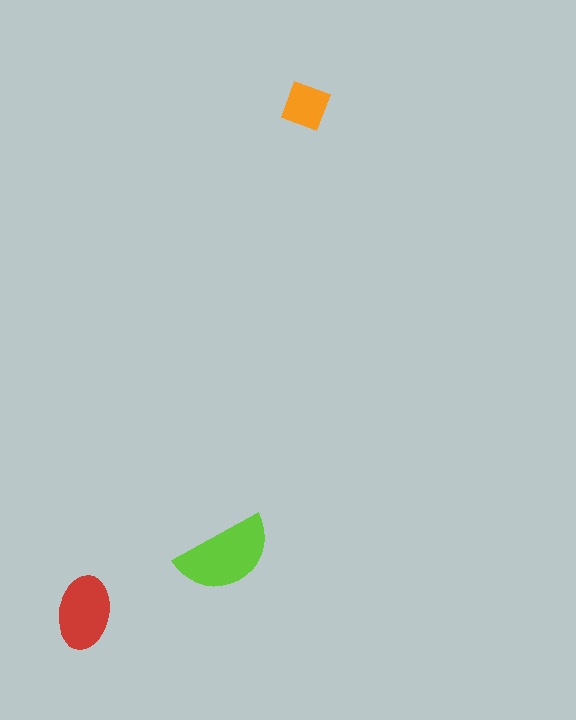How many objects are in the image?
There are 3 objects in the image.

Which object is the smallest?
The orange diamond.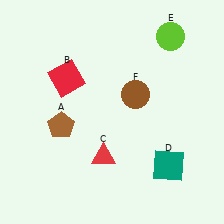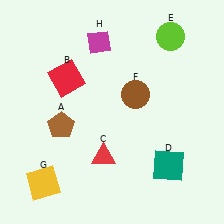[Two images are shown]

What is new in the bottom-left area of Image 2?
A yellow square (G) was added in the bottom-left area of Image 2.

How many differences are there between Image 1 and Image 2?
There are 2 differences between the two images.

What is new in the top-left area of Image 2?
A magenta diamond (H) was added in the top-left area of Image 2.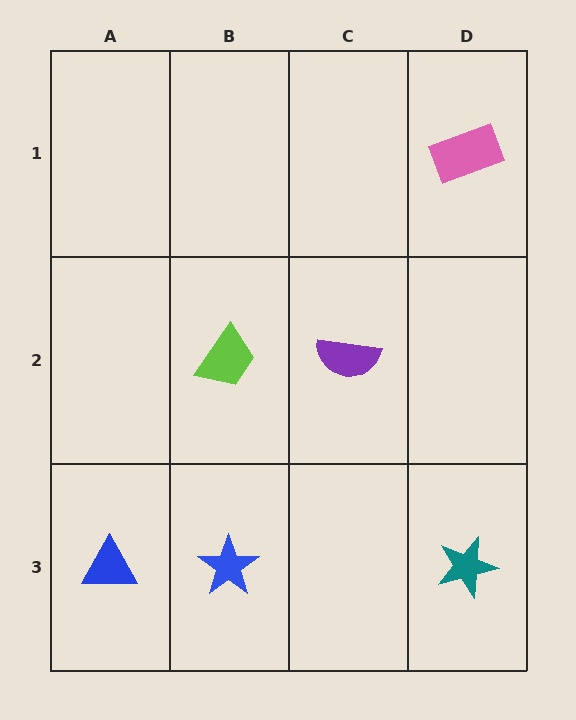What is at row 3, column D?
A teal star.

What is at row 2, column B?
A lime trapezoid.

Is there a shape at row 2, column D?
No, that cell is empty.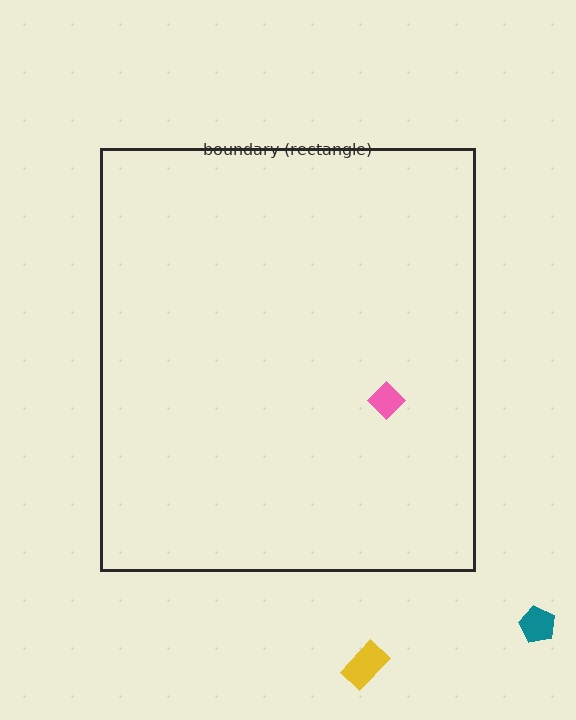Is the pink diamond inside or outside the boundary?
Inside.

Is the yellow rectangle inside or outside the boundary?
Outside.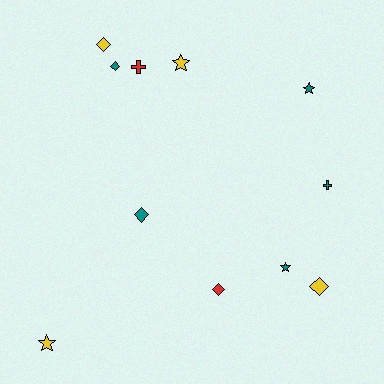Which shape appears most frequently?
Diamond, with 5 objects.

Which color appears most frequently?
Teal, with 5 objects.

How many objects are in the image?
There are 11 objects.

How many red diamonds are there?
There is 1 red diamond.